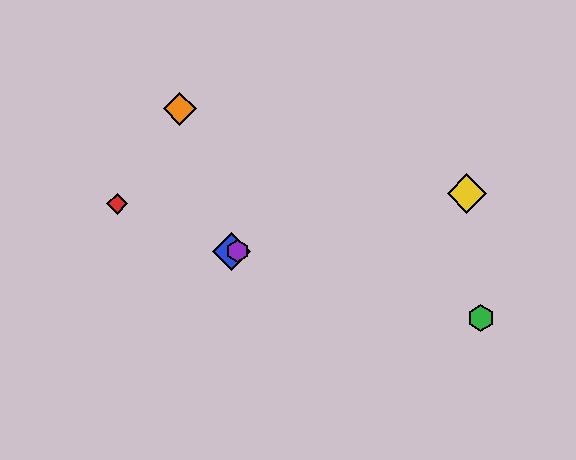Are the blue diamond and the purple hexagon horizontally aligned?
Yes, both are at y≈251.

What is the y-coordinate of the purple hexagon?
The purple hexagon is at y≈251.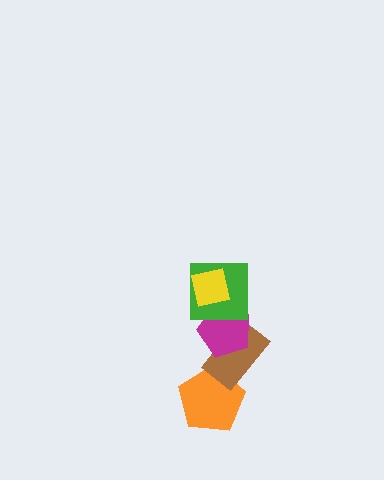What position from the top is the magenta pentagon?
The magenta pentagon is 3rd from the top.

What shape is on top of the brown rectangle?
The magenta pentagon is on top of the brown rectangle.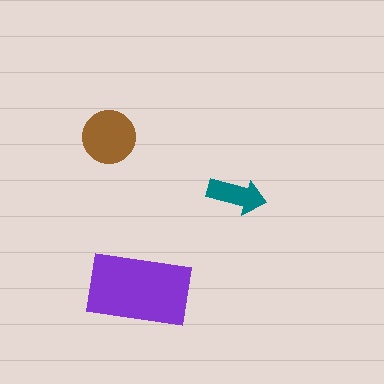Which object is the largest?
The purple rectangle.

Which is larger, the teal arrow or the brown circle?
The brown circle.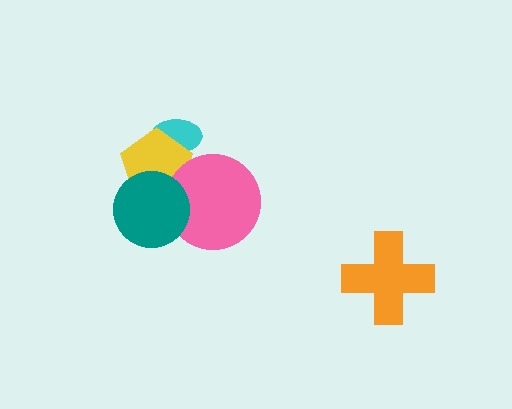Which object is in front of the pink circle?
The teal circle is in front of the pink circle.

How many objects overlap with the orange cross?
0 objects overlap with the orange cross.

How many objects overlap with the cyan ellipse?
1 object overlaps with the cyan ellipse.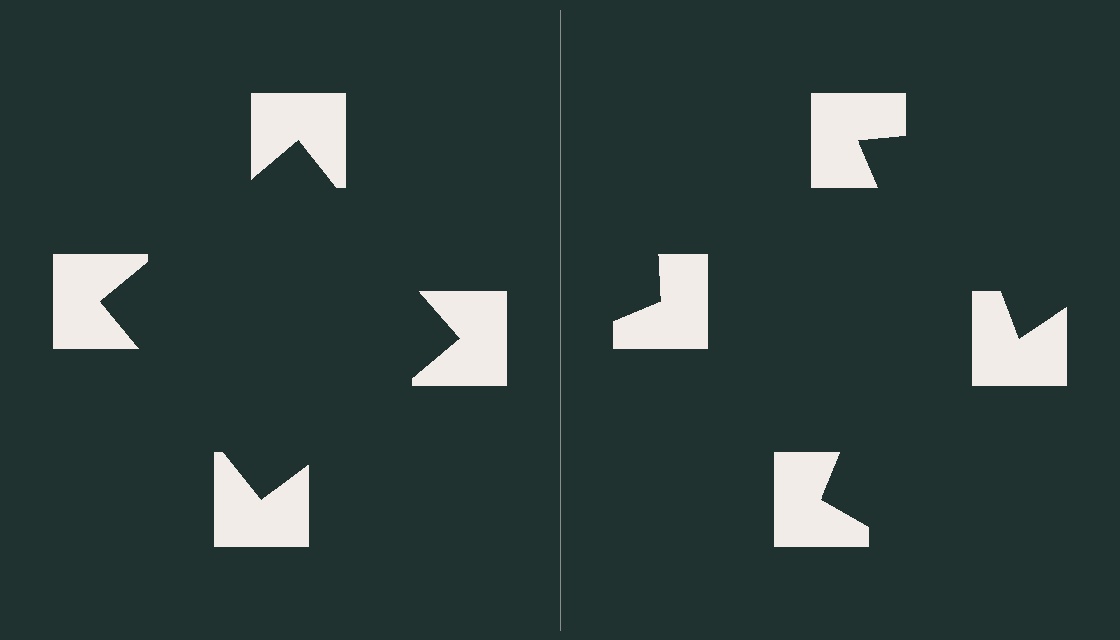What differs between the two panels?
The notched squares are positioned identically on both sides; only the wedge orientations differ. On the left they align to a square; on the right they are misaligned.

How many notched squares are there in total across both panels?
8 — 4 on each side.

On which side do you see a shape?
An illusory square appears on the left side. On the right side the wedge cuts are rotated, so no coherent shape forms.